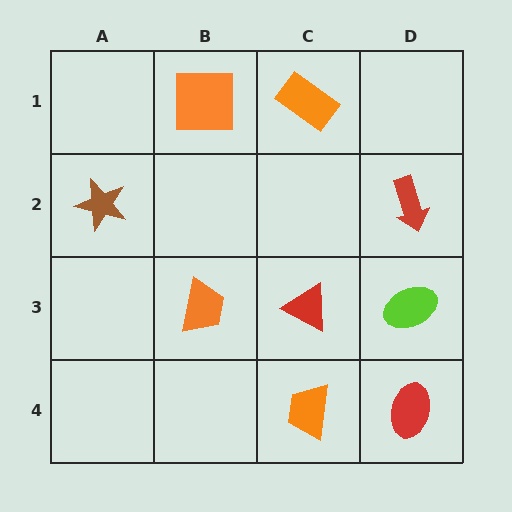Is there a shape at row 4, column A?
No, that cell is empty.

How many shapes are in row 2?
2 shapes.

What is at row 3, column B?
An orange trapezoid.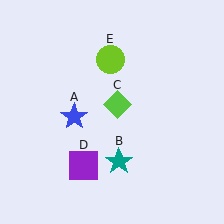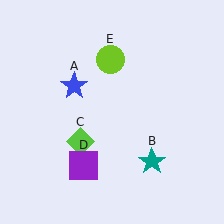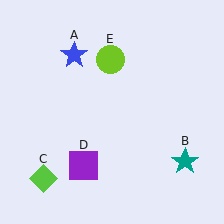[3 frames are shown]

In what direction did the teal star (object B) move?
The teal star (object B) moved right.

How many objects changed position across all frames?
3 objects changed position: blue star (object A), teal star (object B), lime diamond (object C).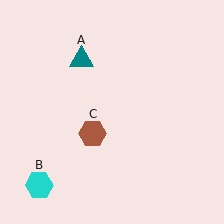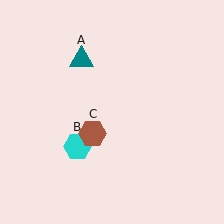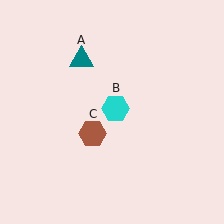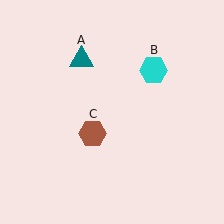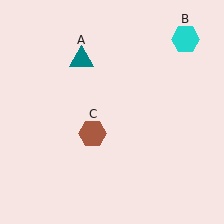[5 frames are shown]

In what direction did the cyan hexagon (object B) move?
The cyan hexagon (object B) moved up and to the right.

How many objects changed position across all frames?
1 object changed position: cyan hexagon (object B).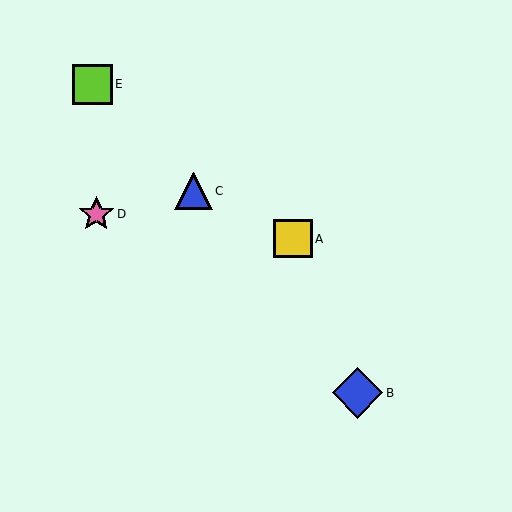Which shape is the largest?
The blue diamond (labeled B) is the largest.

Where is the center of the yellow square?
The center of the yellow square is at (293, 239).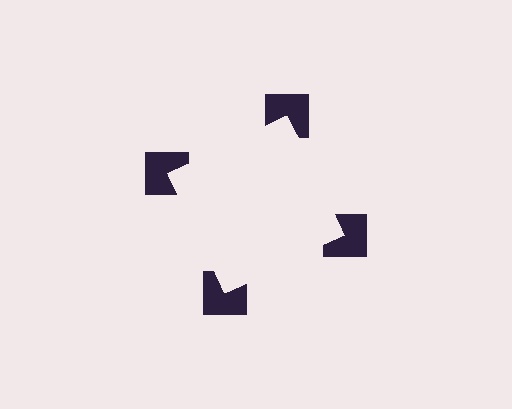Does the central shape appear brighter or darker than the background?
It typically appears slightly brighter than the background, even though no actual brightness change is drawn.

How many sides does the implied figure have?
4 sides.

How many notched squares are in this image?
There are 4 — one at each vertex of the illusory square.